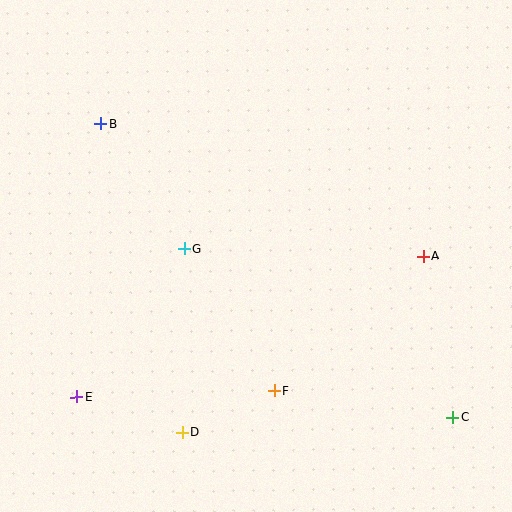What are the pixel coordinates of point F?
Point F is at (274, 391).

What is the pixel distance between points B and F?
The distance between B and F is 318 pixels.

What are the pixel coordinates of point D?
Point D is at (183, 432).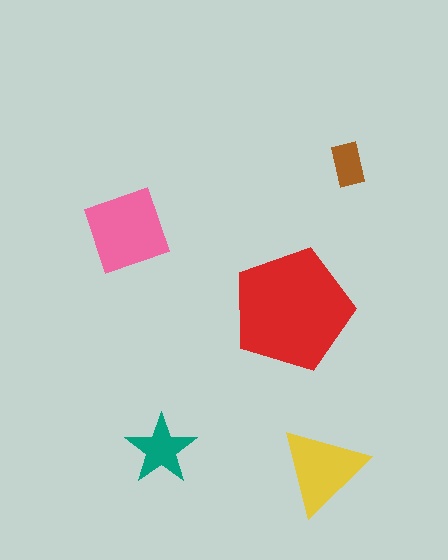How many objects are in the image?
There are 5 objects in the image.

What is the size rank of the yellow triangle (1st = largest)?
3rd.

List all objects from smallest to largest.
The brown rectangle, the teal star, the yellow triangle, the pink diamond, the red pentagon.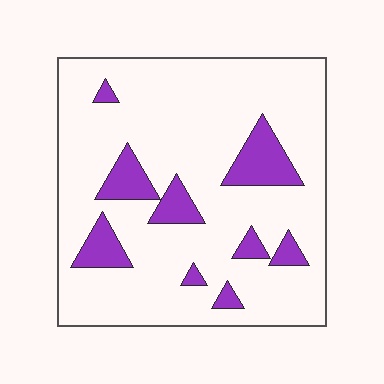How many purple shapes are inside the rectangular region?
9.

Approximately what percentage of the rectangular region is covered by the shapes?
Approximately 15%.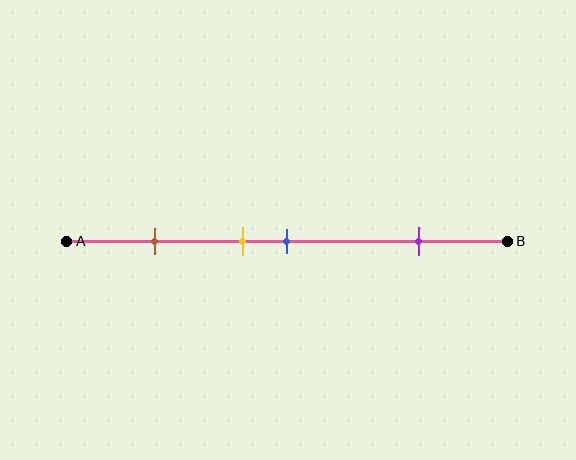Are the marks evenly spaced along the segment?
No, the marks are not evenly spaced.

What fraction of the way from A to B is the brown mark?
The brown mark is approximately 20% (0.2) of the way from A to B.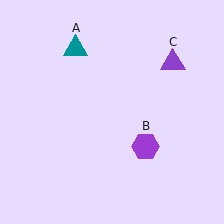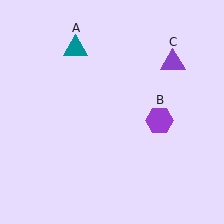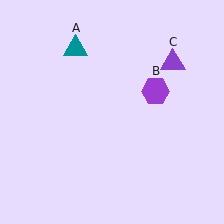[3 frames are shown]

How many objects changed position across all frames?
1 object changed position: purple hexagon (object B).